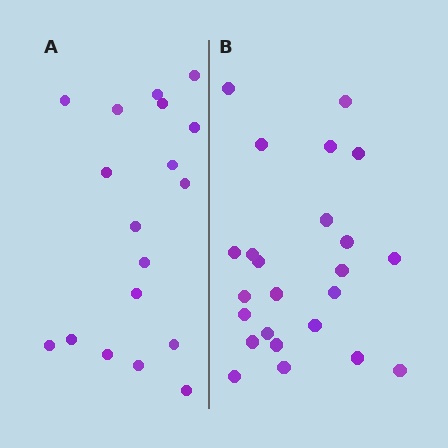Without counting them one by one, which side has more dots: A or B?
Region B (the right region) has more dots.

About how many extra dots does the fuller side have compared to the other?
Region B has about 6 more dots than region A.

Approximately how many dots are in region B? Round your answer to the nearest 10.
About 20 dots. (The exact count is 24, which rounds to 20.)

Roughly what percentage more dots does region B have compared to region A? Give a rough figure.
About 35% more.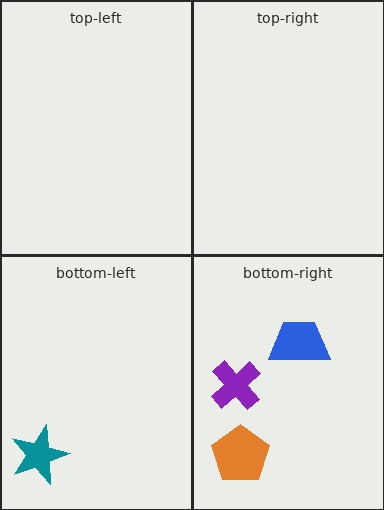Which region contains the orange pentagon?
The bottom-right region.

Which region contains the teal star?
The bottom-left region.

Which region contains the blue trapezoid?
The bottom-right region.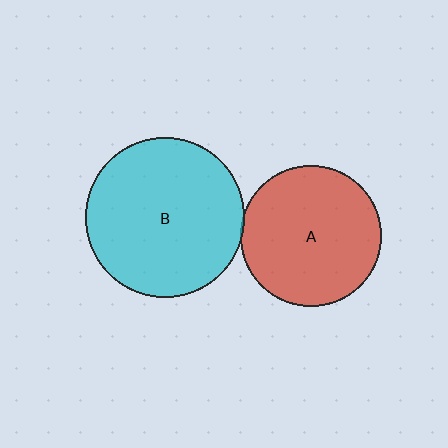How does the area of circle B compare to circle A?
Approximately 1.3 times.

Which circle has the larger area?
Circle B (cyan).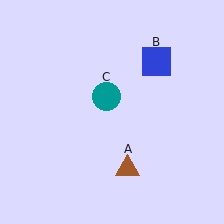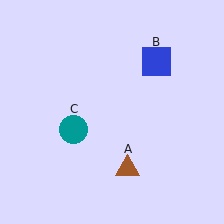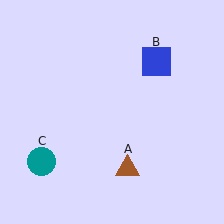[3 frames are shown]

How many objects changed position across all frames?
1 object changed position: teal circle (object C).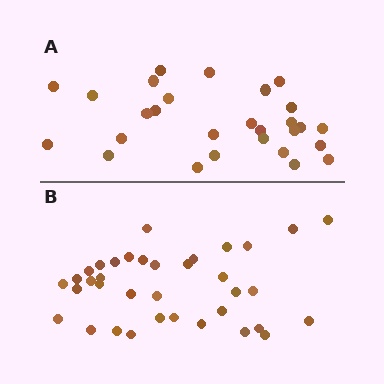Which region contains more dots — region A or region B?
Region B (the bottom region) has more dots.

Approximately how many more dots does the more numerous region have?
Region B has roughly 8 or so more dots than region A.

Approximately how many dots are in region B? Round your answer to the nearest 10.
About 40 dots. (The exact count is 36, which rounds to 40.)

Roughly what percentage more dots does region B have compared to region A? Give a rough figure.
About 30% more.